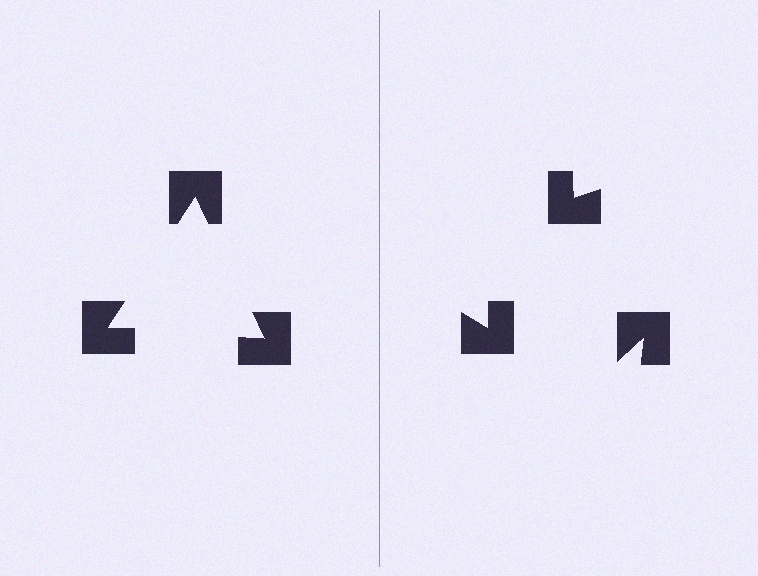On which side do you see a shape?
An illusory triangle appears on the left side. On the right side the wedge cuts are rotated, so no coherent shape forms.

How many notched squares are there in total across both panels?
6 — 3 on each side.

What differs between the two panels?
The notched squares are positioned identically on both sides; only the wedge orientations differ. On the left they align to a triangle; on the right they are misaligned.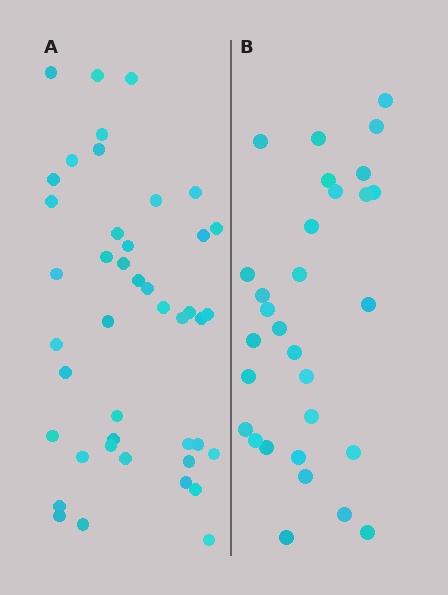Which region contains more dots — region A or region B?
Region A (the left region) has more dots.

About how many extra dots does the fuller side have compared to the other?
Region A has approximately 15 more dots than region B.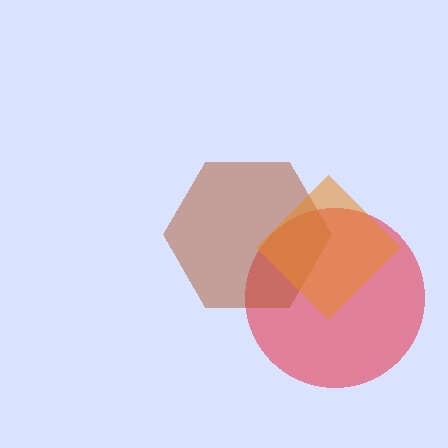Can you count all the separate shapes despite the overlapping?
Yes, there are 3 separate shapes.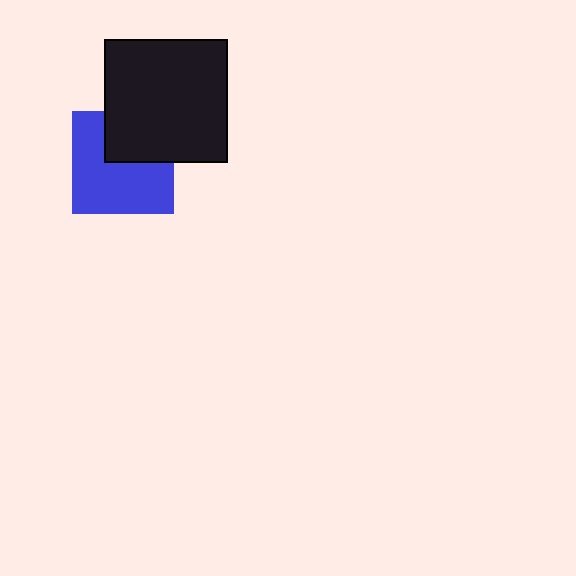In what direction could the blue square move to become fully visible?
The blue square could move down. That would shift it out from behind the black square entirely.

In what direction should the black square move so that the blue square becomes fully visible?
The black square should move up. That is the shortest direction to clear the overlap and leave the blue square fully visible.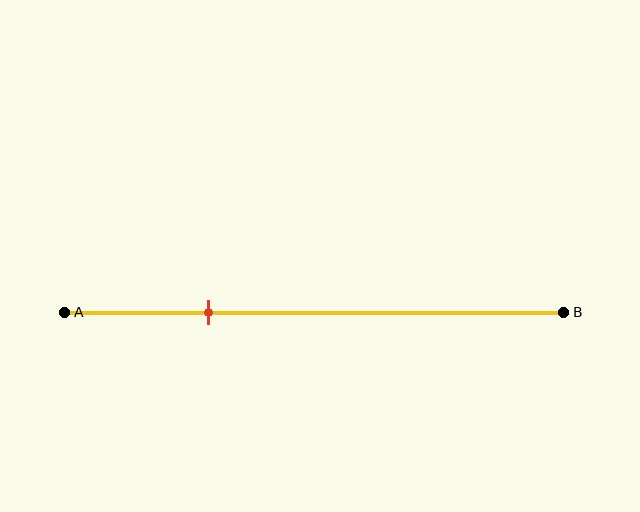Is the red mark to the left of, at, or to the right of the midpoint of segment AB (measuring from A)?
The red mark is to the left of the midpoint of segment AB.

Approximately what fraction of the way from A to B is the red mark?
The red mark is approximately 30% of the way from A to B.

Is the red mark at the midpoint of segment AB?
No, the mark is at about 30% from A, not at the 50% midpoint.